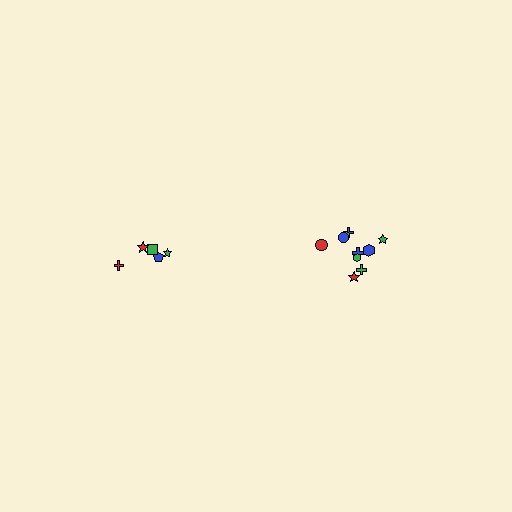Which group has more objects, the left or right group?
The right group.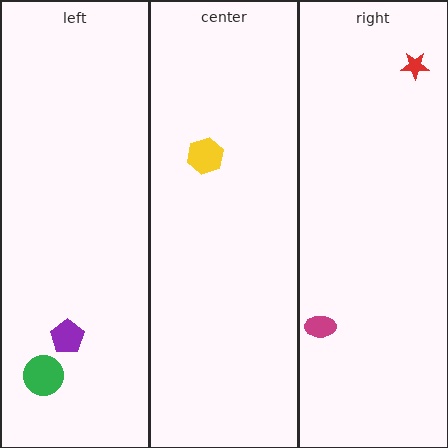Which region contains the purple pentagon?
The left region.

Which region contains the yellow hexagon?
The center region.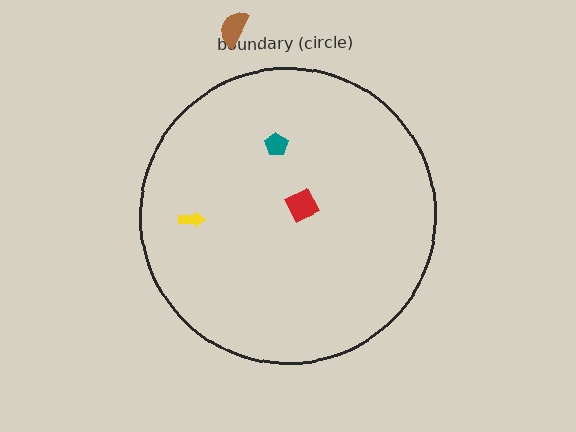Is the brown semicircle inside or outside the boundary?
Outside.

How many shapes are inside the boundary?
3 inside, 1 outside.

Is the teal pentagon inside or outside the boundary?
Inside.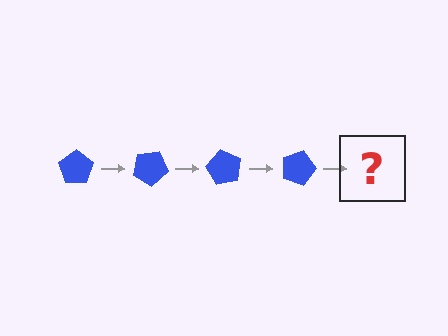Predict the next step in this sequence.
The next step is a blue pentagon rotated 120 degrees.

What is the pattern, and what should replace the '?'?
The pattern is that the pentagon rotates 30 degrees each step. The '?' should be a blue pentagon rotated 120 degrees.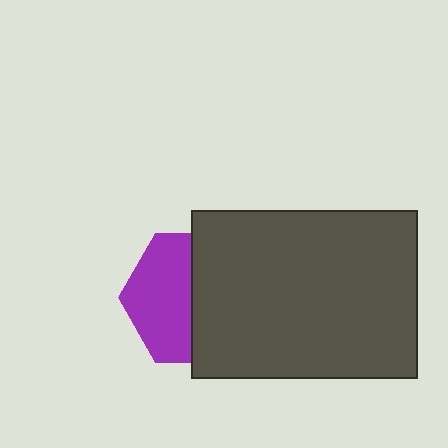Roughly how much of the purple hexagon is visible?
About half of it is visible (roughly 49%).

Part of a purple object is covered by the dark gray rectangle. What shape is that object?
It is a hexagon.